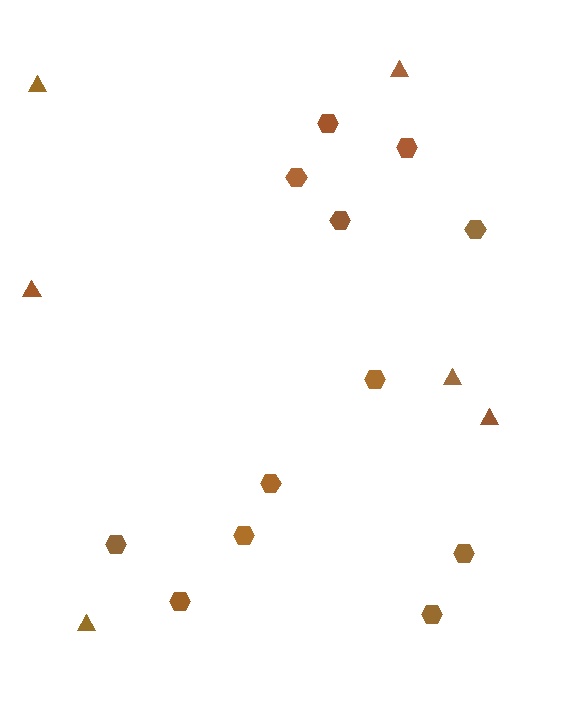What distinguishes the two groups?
There are 2 groups: one group of triangles (6) and one group of hexagons (12).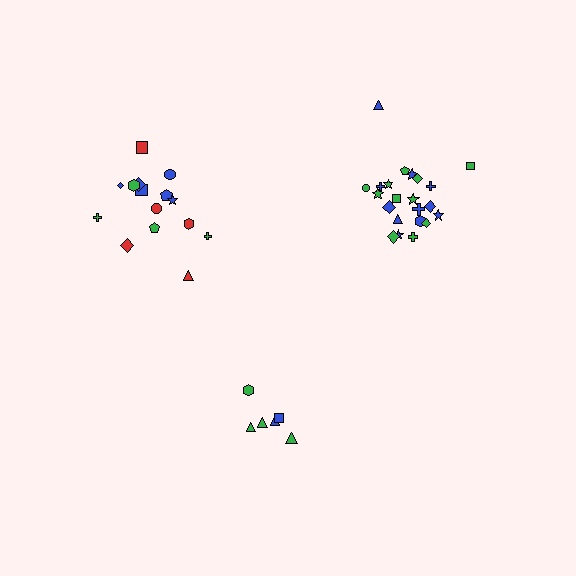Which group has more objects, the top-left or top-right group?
The top-right group.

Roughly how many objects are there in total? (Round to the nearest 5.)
Roughly 45 objects in total.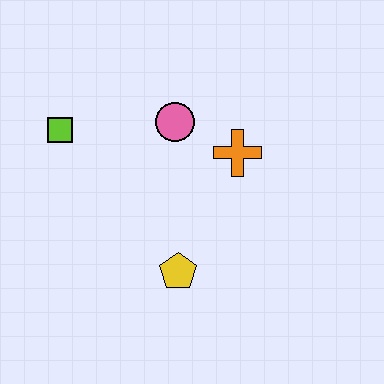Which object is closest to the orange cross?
The pink circle is closest to the orange cross.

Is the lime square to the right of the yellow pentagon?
No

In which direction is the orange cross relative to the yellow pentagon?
The orange cross is above the yellow pentagon.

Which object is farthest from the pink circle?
The yellow pentagon is farthest from the pink circle.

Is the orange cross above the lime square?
No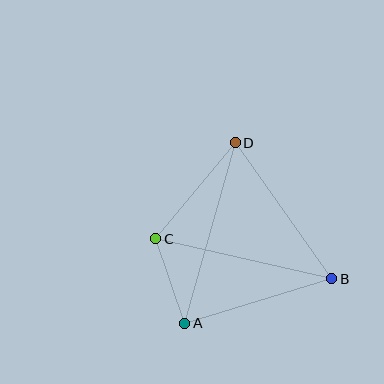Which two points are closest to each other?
Points A and C are closest to each other.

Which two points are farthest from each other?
Points A and D are farthest from each other.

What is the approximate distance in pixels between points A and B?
The distance between A and B is approximately 154 pixels.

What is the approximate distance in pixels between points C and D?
The distance between C and D is approximately 125 pixels.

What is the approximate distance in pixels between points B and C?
The distance between B and C is approximately 181 pixels.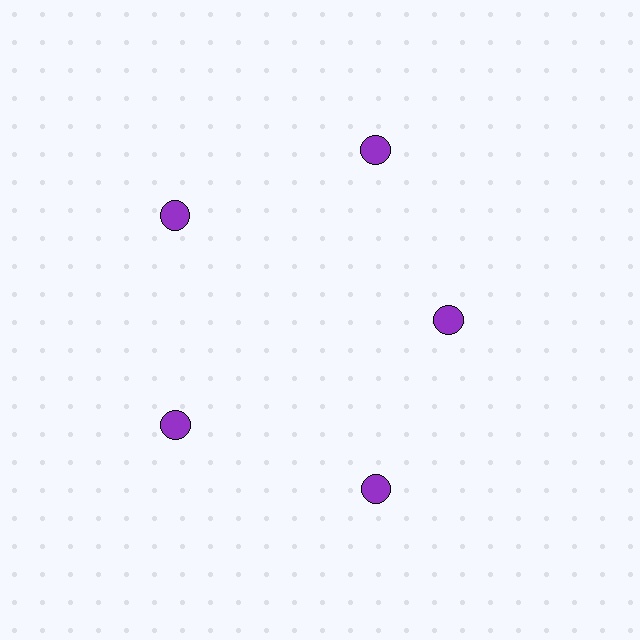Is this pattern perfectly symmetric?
No. The 5 purple circles are arranged in a ring, but one element near the 3 o'clock position is pulled inward toward the center, breaking the 5-fold rotational symmetry.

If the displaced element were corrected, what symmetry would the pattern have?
It would have 5-fold rotational symmetry — the pattern would map onto itself every 72 degrees.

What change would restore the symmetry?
The symmetry would be restored by moving it outward, back onto the ring so that all 5 circles sit at equal angles and equal distance from the center.